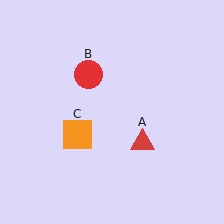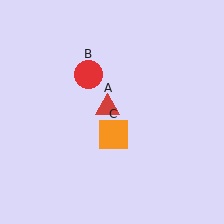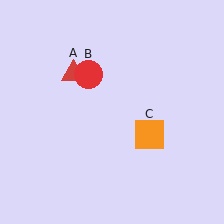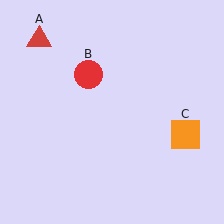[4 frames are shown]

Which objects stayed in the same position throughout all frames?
Red circle (object B) remained stationary.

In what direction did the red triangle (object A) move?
The red triangle (object A) moved up and to the left.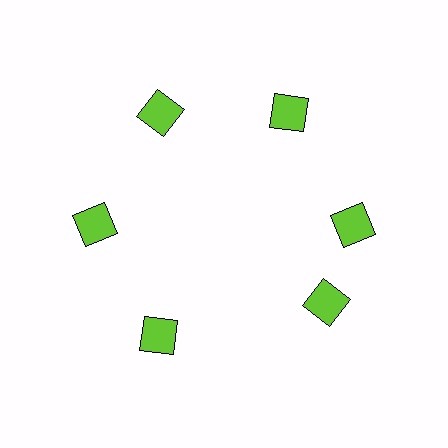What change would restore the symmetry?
The symmetry would be restored by rotating it back into even spacing with its neighbors so that all 6 diamonds sit at equal angles and equal distance from the center.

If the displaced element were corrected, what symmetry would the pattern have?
It would have 6-fold rotational symmetry — the pattern would map onto itself every 60 degrees.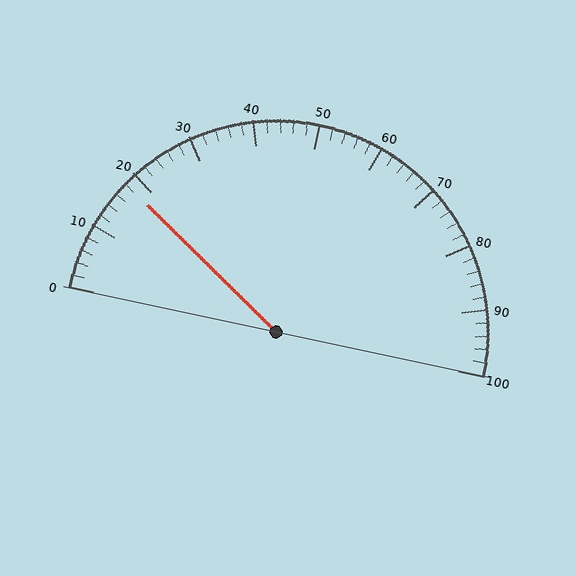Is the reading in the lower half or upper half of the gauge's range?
The reading is in the lower half of the range (0 to 100).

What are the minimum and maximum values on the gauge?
The gauge ranges from 0 to 100.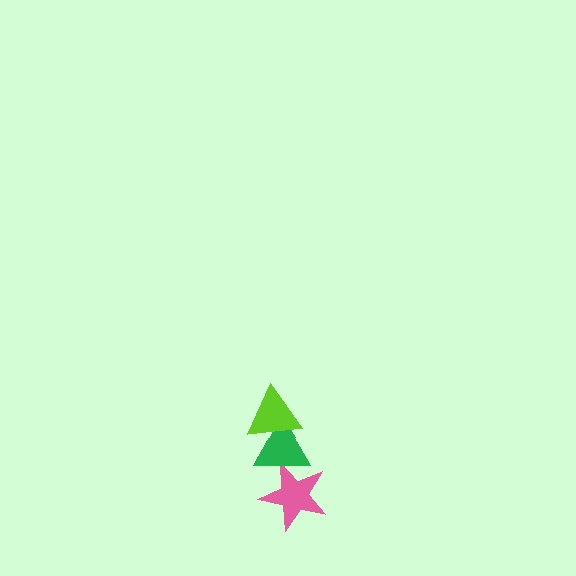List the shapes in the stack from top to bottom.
From top to bottom: the lime triangle, the green triangle, the pink star.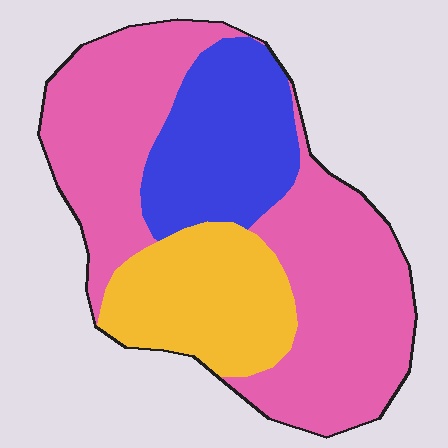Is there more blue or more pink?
Pink.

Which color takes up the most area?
Pink, at roughly 55%.